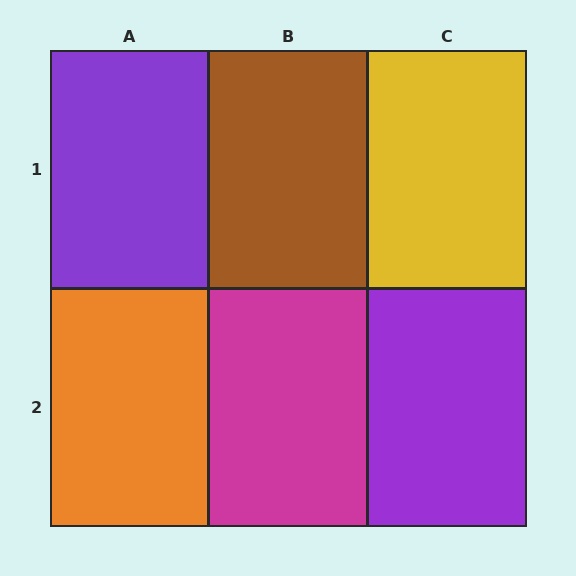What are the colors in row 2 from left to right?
Orange, magenta, purple.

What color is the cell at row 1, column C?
Yellow.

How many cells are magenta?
1 cell is magenta.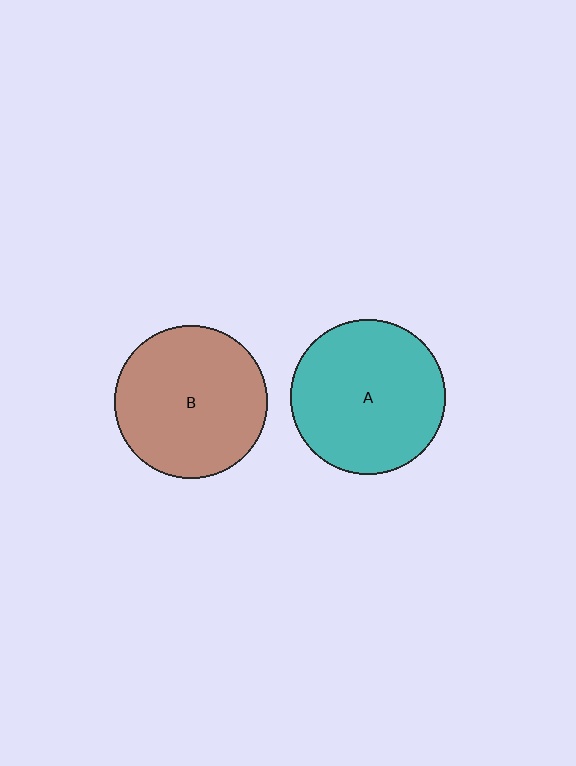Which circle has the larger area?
Circle A (teal).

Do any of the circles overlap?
No, none of the circles overlap.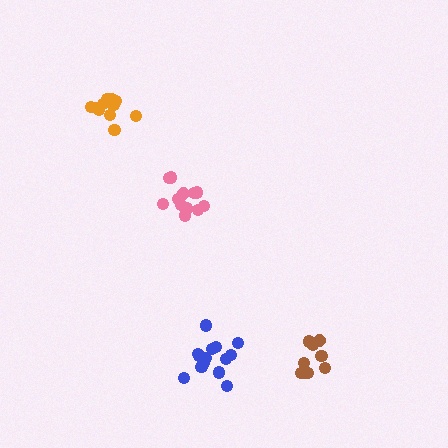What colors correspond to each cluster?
The clusters are colored: pink, orange, brown, blue.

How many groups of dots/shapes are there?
There are 4 groups.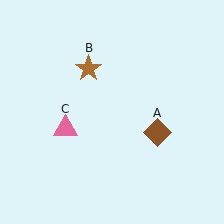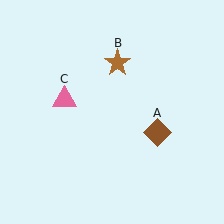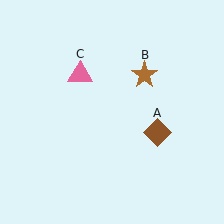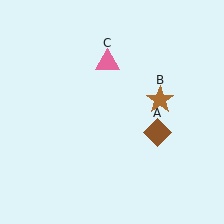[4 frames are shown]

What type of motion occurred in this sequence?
The brown star (object B), pink triangle (object C) rotated clockwise around the center of the scene.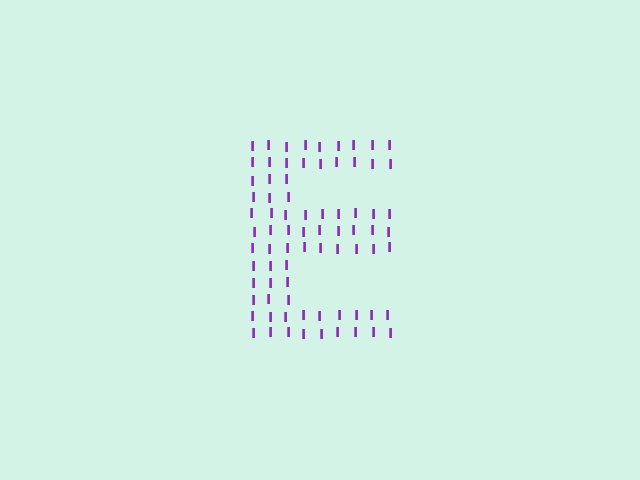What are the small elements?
The small elements are letter I's.